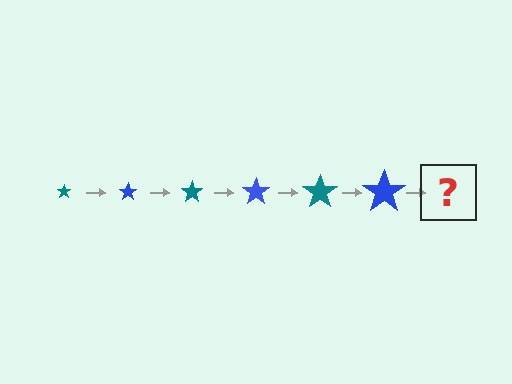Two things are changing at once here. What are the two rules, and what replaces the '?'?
The two rules are that the star grows larger each step and the color cycles through teal and blue. The '?' should be a teal star, larger than the previous one.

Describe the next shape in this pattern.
It should be a teal star, larger than the previous one.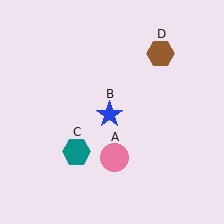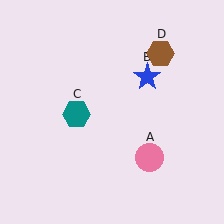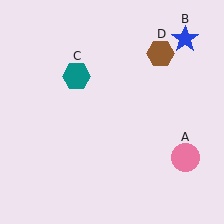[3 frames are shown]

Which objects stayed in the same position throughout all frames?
Brown hexagon (object D) remained stationary.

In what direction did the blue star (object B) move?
The blue star (object B) moved up and to the right.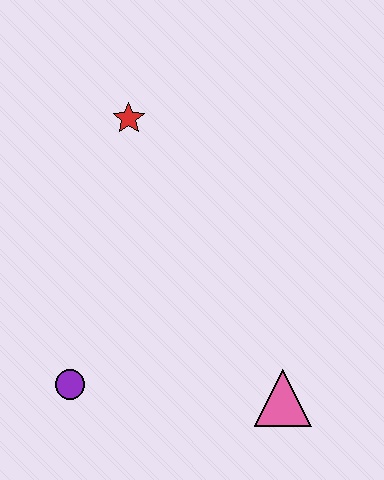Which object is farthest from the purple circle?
The red star is farthest from the purple circle.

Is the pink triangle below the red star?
Yes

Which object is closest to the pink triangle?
The purple circle is closest to the pink triangle.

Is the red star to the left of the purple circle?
No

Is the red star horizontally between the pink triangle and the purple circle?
Yes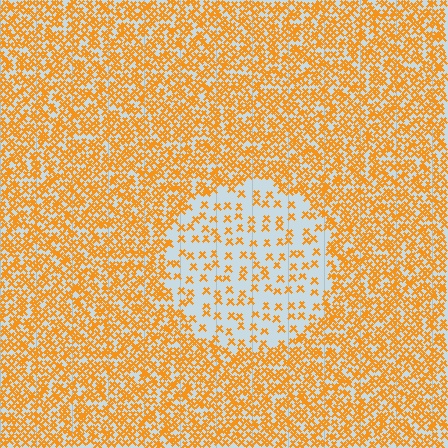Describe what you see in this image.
The image contains small orange elements arranged at two different densities. A circle-shaped region is visible where the elements are less densely packed than the surrounding area.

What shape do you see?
I see a circle.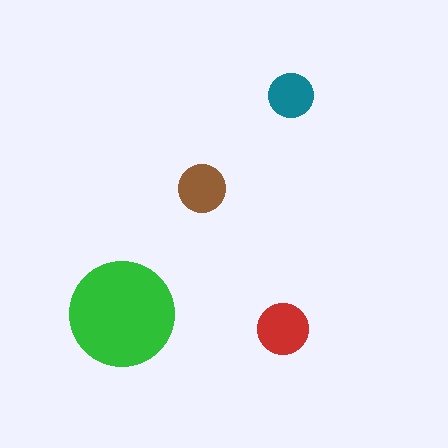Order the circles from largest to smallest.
the green one, the red one, the brown one, the teal one.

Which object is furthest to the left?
The green circle is leftmost.